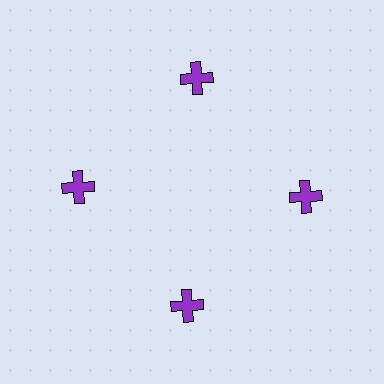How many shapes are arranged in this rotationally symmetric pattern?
There are 4 shapes, arranged in 4 groups of 1.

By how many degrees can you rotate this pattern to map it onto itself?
The pattern maps onto itself every 90 degrees of rotation.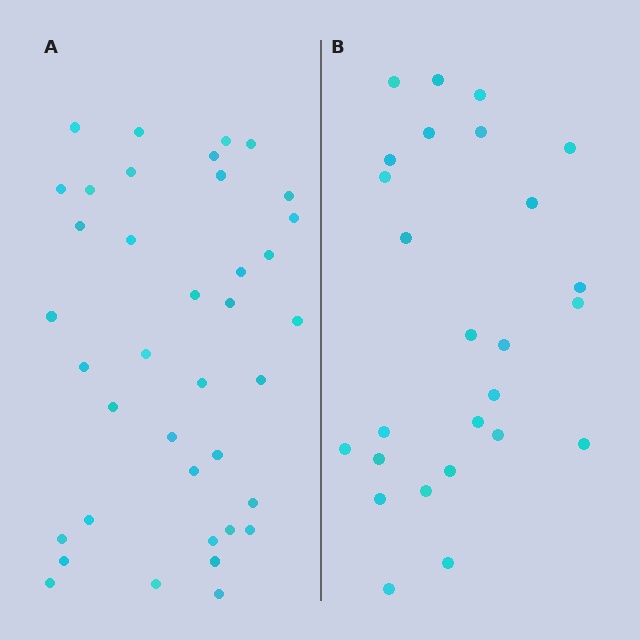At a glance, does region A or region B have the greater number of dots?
Region A (the left region) has more dots.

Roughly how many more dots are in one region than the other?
Region A has roughly 12 or so more dots than region B.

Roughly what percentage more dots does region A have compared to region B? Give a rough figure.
About 45% more.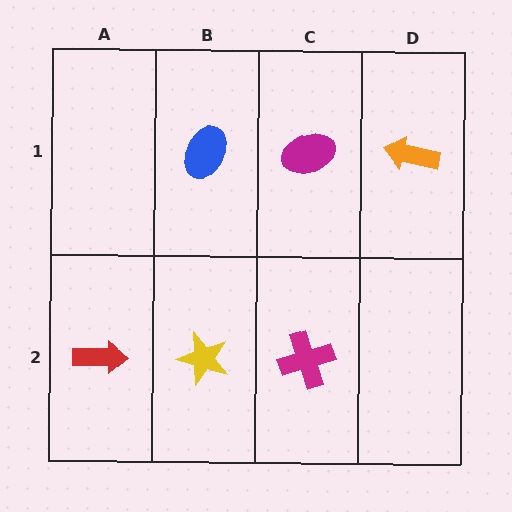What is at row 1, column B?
A blue ellipse.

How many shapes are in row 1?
3 shapes.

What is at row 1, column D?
An orange arrow.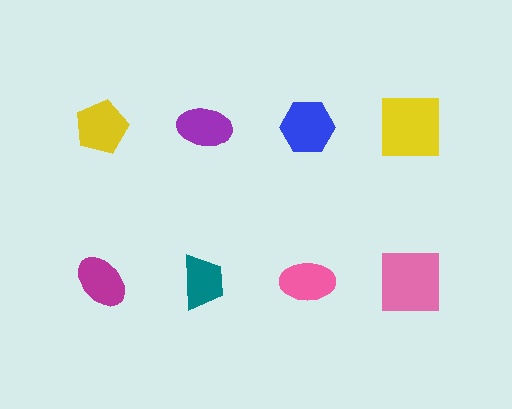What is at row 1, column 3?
A blue hexagon.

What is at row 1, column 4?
A yellow square.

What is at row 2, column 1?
A magenta ellipse.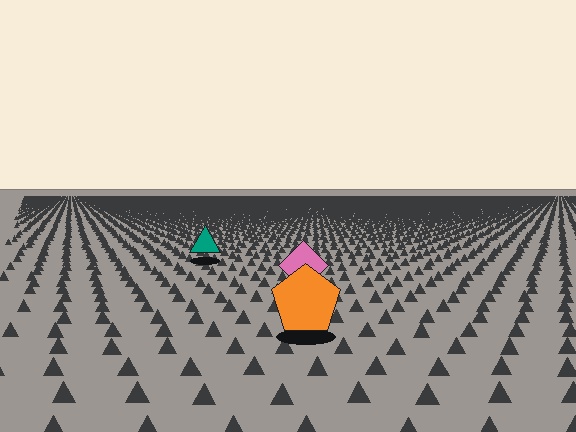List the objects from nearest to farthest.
From nearest to farthest: the orange pentagon, the pink diamond, the teal triangle.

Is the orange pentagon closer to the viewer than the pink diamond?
Yes. The orange pentagon is closer — you can tell from the texture gradient: the ground texture is coarser near it.